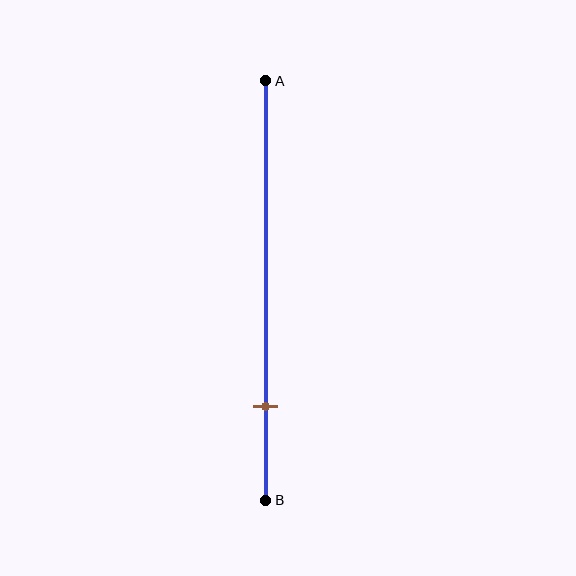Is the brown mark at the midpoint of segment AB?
No, the mark is at about 80% from A, not at the 50% midpoint.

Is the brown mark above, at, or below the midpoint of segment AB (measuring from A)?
The brown mark is below the midpoint of segment AB.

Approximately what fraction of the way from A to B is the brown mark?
The brown mark is approximately 80% of the way from A to B.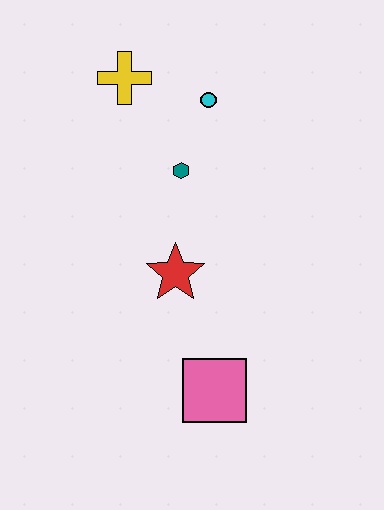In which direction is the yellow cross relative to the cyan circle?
The yellow cross is to the left of the cyan circle.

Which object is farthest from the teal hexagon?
The pink square is farthest from the teal hexagon.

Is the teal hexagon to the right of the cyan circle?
No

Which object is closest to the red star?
The teal hexagon is closest to the red star.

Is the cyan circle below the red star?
No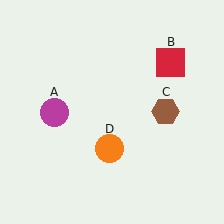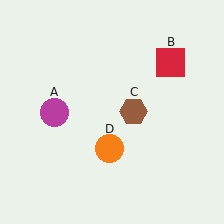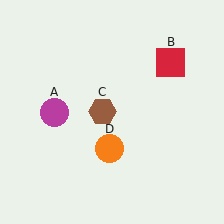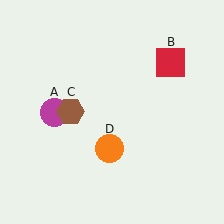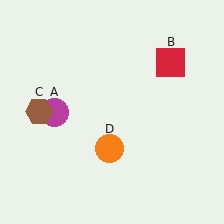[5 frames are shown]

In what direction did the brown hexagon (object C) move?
The brown hexagon (object C) moved left.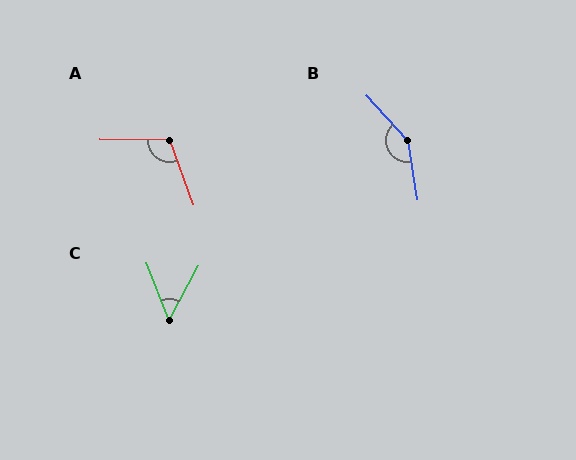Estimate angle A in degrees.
Approximately 111 degrees.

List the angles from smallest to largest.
C (49°), A (111°), B (147°).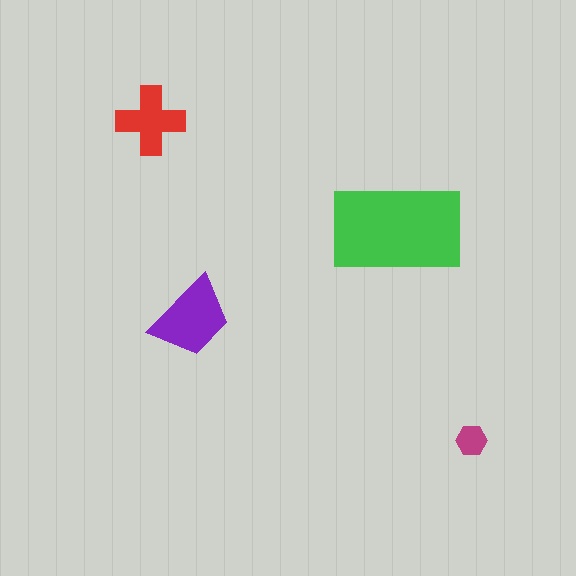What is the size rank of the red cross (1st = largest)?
3rd.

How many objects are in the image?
There are 4 objects in the image.